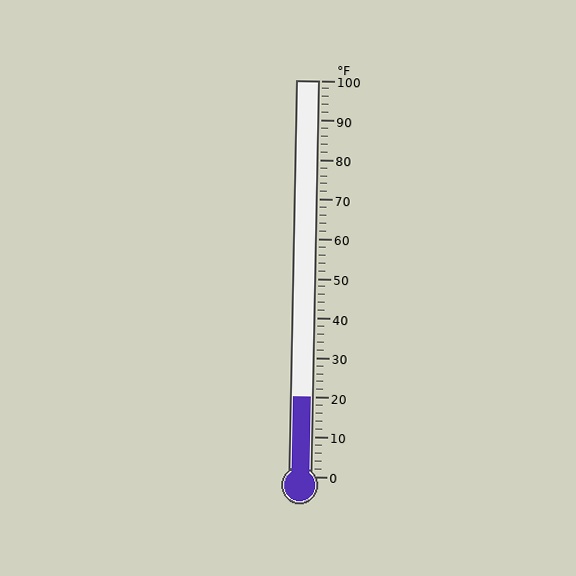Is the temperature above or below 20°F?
The temperature is at 20°F.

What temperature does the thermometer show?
The thermometer shows approximately 20°F.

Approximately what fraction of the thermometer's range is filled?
The thermometer is filled to approximately 20% of its range.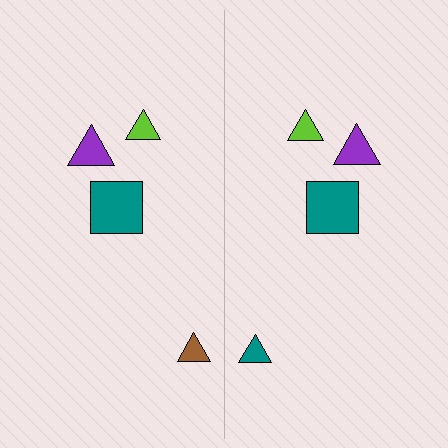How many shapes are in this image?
There are 8 shapes in this image.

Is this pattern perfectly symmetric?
No, the pattern is not perfectly symmetric. The teal triangle on the right side breaks the symmetry — its mirror counterpart is brown.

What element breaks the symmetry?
The teal triangle on the right side breaks the symmetry — its mirror counterpart is brown.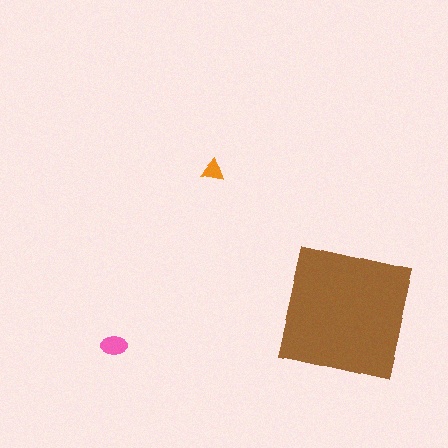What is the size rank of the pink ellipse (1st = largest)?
2nd.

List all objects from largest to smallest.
The brown square, the pink ellipse, the orange triangle.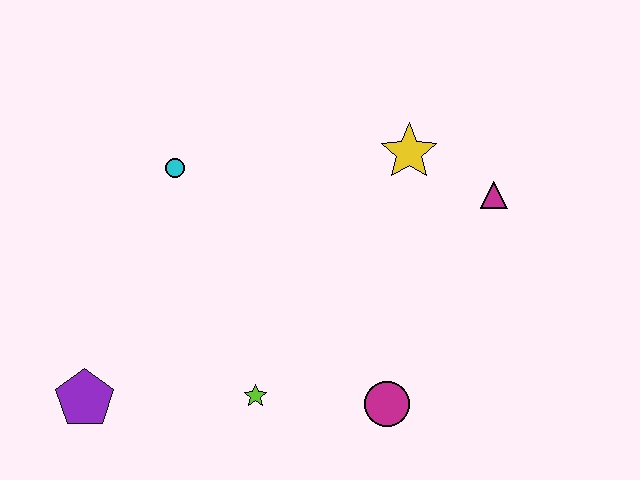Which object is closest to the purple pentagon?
The lime star is closest to the purple pentagon.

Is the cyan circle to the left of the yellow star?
Yes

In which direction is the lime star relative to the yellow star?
The lime star is below the yellow star.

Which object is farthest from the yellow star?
The purple pentagon is farthest from the yellow star.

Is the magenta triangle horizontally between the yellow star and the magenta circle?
No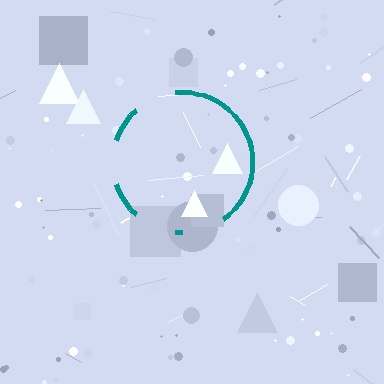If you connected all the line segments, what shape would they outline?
They would outline a circle.